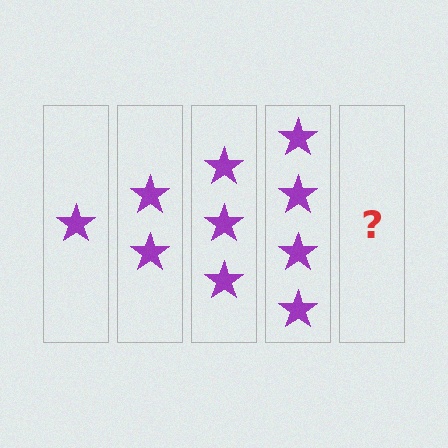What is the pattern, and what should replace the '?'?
The pattern is that each step adds one more star. The '?' should be 5 stars.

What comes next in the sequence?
The next element should be 5 stars.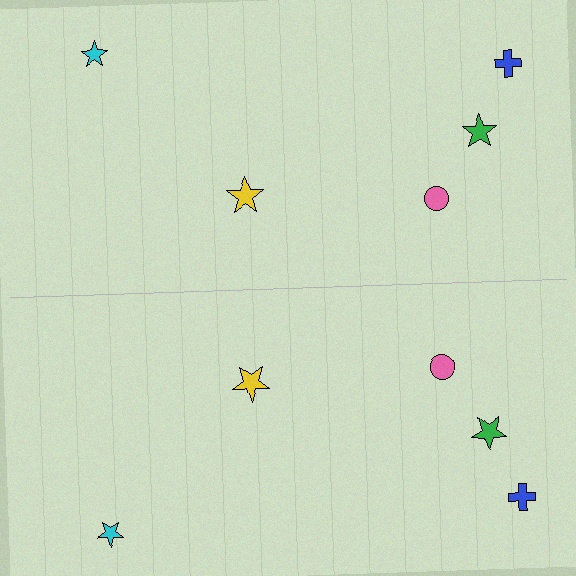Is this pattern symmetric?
Yes, this pattern has bilateral (reflection) symmetry.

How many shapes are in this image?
There are 10 shapes in this image.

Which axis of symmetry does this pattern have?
The pattern has a horizontal axis of symmetry running through the center of the image.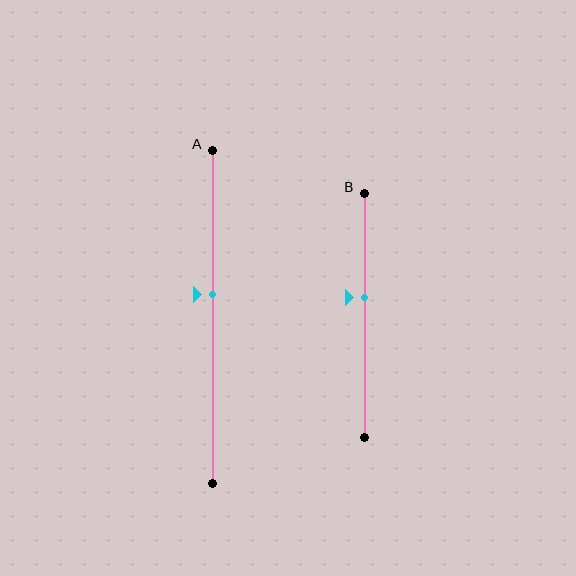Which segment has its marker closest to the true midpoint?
Segment A has its marker closest to the true midpoint.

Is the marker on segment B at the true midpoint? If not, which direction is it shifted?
No, the marker on segment B is shifted upward by about 7% of the segment length.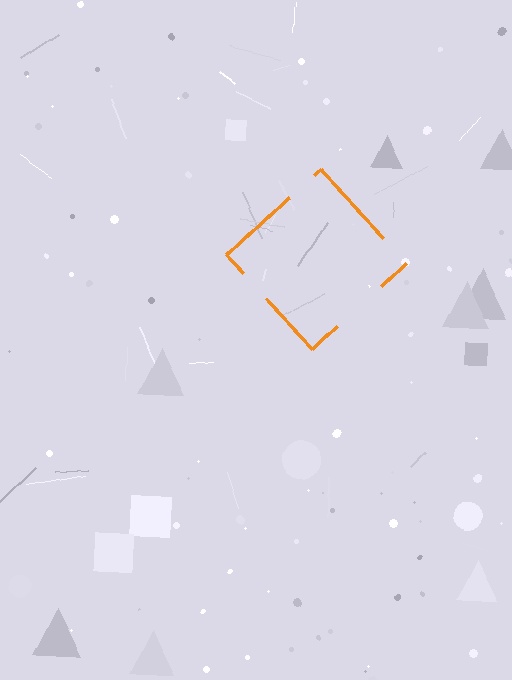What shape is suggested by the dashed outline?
The dashed outline suggests a diamond.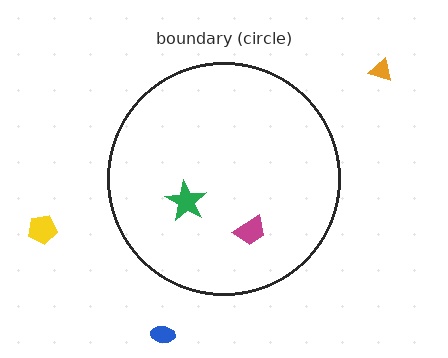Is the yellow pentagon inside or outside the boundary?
Outside.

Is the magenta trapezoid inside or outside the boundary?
Inside.